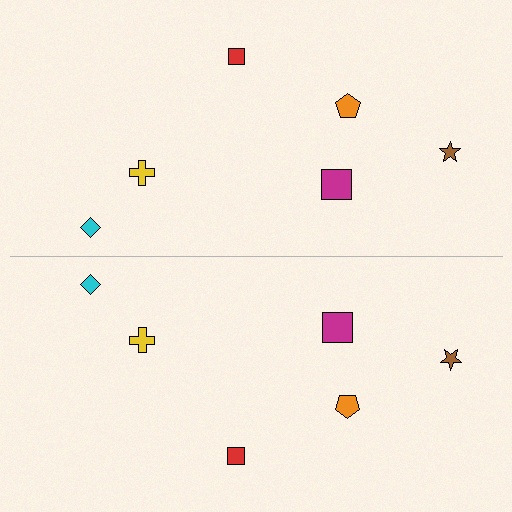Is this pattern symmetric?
Yes, this pattern has bilateral (reflection) symmetry.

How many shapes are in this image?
There are 12 shapes in this image.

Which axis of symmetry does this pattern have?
The pattern has a horizontal axis of symmetry running through the center of the image.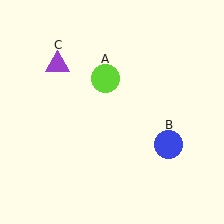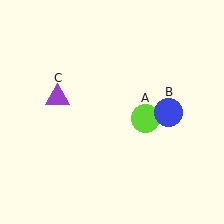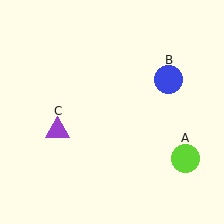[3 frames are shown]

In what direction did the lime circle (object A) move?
The lime circle (object A) moved down and to the right.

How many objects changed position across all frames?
3 objects changed position: lime circle (object A), blue circle (object B), purple triangle (object C).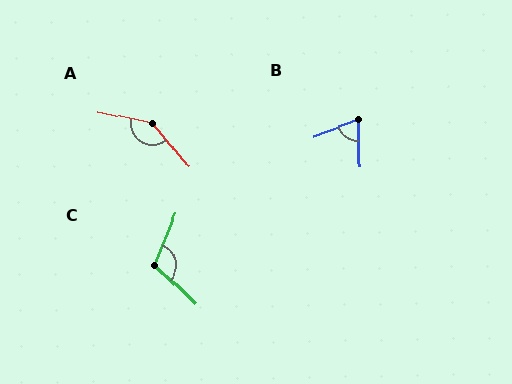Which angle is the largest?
A, at approximately 140 degrees.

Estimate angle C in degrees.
Approximately 112 degrees.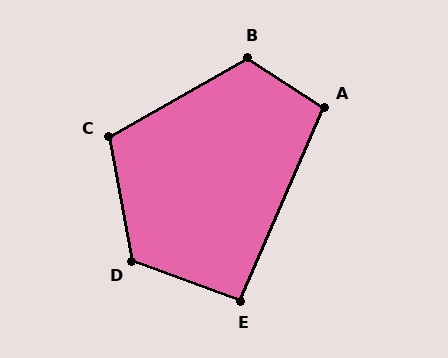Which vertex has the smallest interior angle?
E, at approximately 93 degrees.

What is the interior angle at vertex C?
Approximately 109 degrees (obtuse).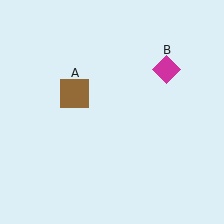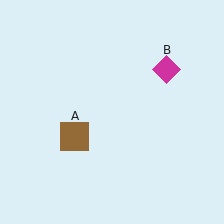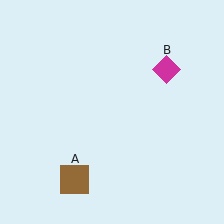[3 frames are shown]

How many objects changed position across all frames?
1 object changed position: brown square (object A).